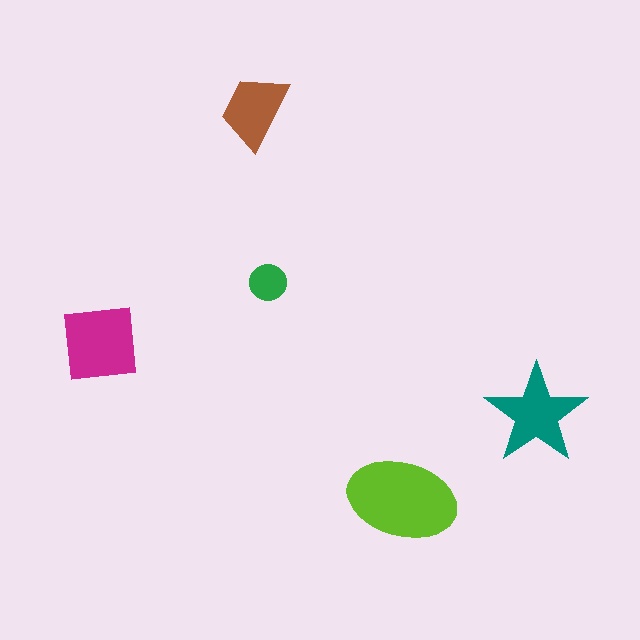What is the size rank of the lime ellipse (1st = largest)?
1st.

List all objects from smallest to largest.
The green circle, the brown trapezoid, the teal star, the magenta square, the lime ellipse.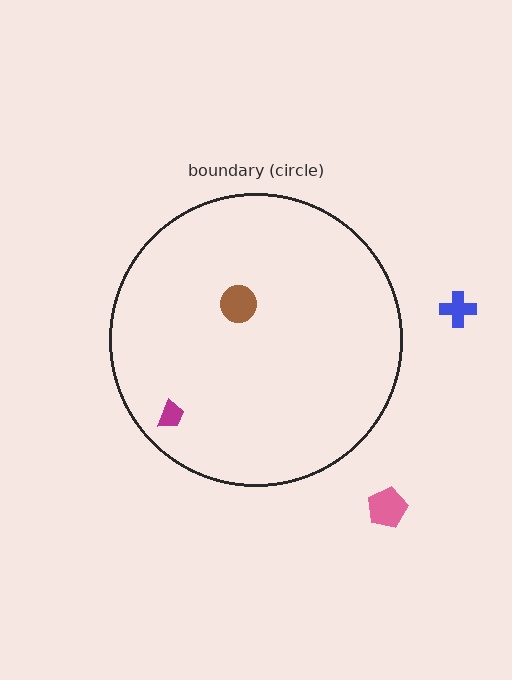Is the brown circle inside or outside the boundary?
Inside.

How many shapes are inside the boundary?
2 inside, 2 outside.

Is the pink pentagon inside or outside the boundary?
Outside.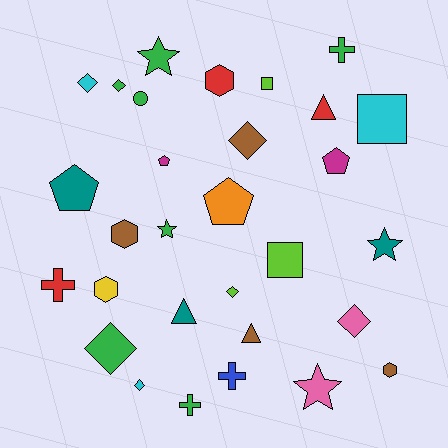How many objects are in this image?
There are 30 objects.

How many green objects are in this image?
There are 7 green objects.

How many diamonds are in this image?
There are 7 diamonds.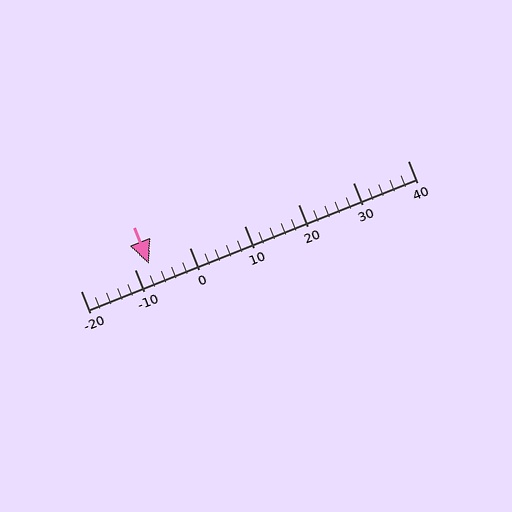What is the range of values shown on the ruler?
The ruler shows values from -20 to 40.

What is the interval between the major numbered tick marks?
The major tick marks are spaced 10 units apart.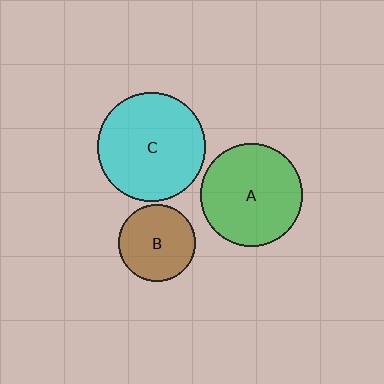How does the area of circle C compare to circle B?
Approximately 1.9 times.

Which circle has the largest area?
Circle C (cyan).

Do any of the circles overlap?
No, none of the circles overlap.